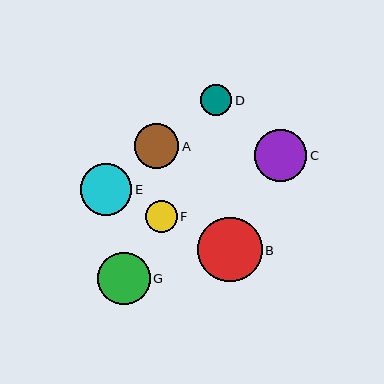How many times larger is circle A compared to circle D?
Circle A is approximately 1.4 times the size of circle D.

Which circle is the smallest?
Circle D is the smallest with a size of approximately 31 pixels.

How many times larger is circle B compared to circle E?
Circle B is approximately 1.2 times the size of circle E.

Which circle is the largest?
Circle B is the largest with a size of approximately 65 pixels.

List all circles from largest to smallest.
From largest to smallest: B, G, C, E, A, F, D.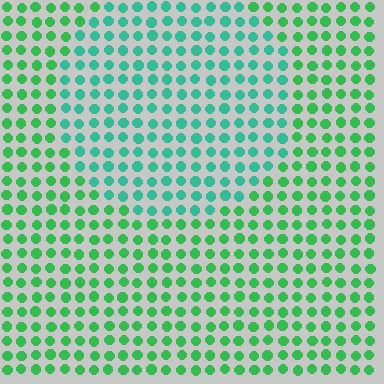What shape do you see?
I see a circle.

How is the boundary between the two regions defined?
The boundary is defined purely by a slight shift in hue (about 33 degrees). Spacing, size, and orientation are identical on both sides.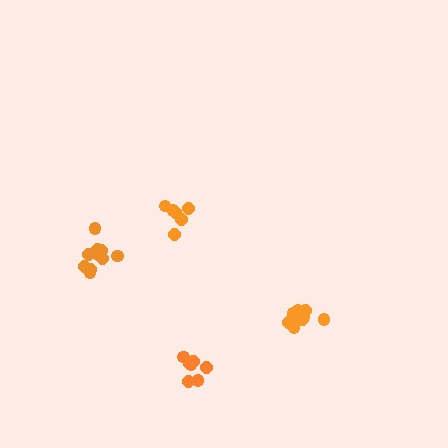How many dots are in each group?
Group 1: 6 dots, Group 2: 11 dots, Group 3: 7 dots, Group 4: 11 dots (35 total).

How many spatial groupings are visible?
There are 4 spatial groupings.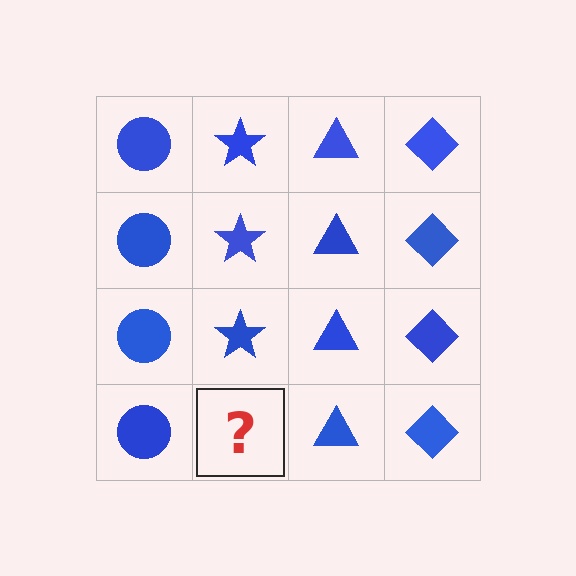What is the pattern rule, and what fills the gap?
The rule is that each column has a consistent shape. The gap should be filled with a blue star.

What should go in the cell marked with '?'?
The missing cell should contain a blue star.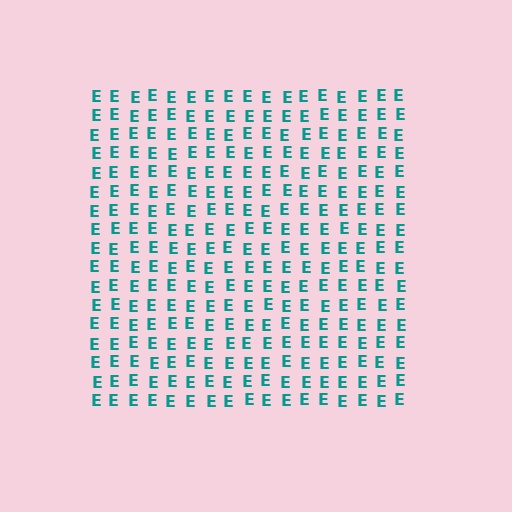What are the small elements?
The small elements are letter E's.